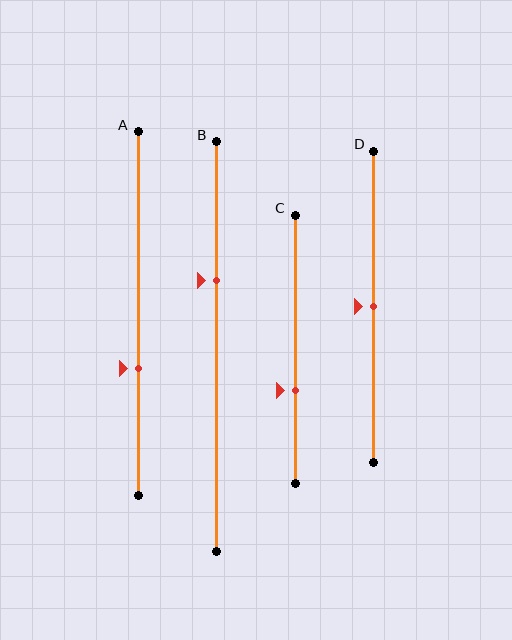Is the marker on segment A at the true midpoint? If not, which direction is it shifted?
No, the marker on segment A is shifted downward by about 15% of the segment length.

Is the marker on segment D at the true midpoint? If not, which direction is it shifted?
Yes, the marker on segment D is at the true midpoint.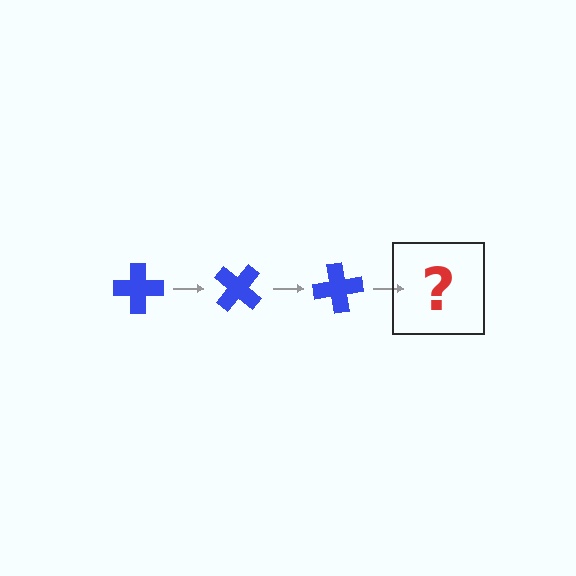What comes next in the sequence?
The next element should be a blue cross rotated 120 degrees.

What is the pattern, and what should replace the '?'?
The pattern is that the cross rotates 40 degrees each step. The '?' should be a blue cross rotated 120 degrees.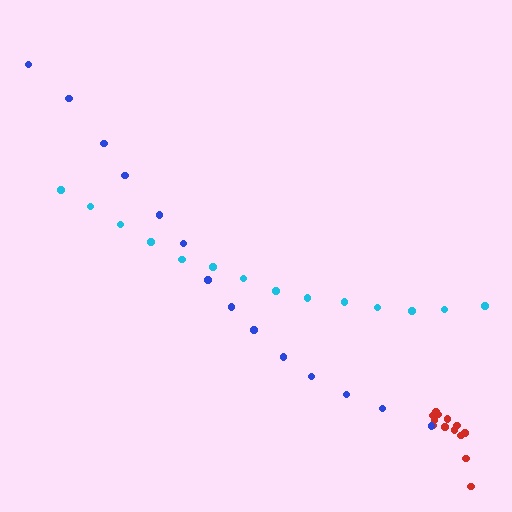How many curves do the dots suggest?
There are 3 distinct paths.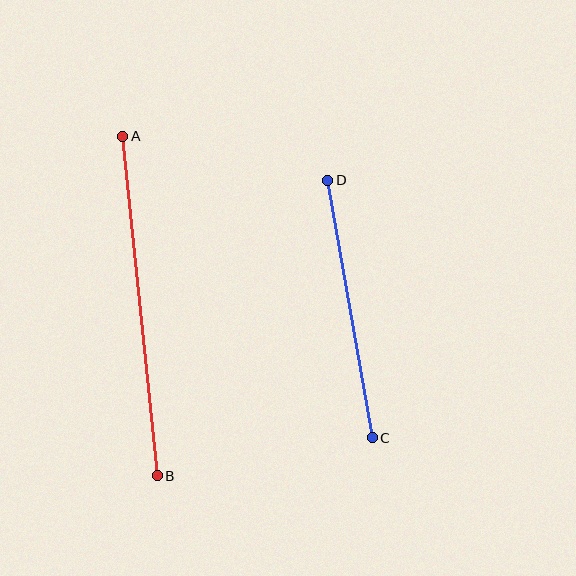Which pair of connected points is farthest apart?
Points A and B are farthest apart.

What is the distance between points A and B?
The distance is approximately 341 pixels.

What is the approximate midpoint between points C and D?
The midpoint is at approximately (350, 309) pixels.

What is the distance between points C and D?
The distance is approximately 261 pixels.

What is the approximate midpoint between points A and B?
The midpoint is at approximately (140, 306) pixels.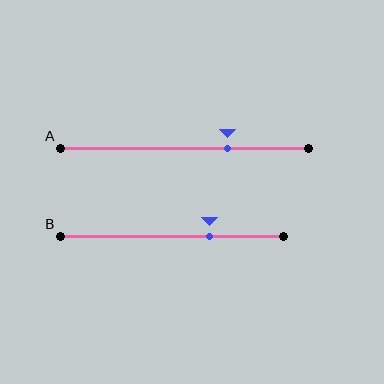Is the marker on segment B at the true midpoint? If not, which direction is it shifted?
No, the marker on segment B is shifted to the right by about 17% of the segment length.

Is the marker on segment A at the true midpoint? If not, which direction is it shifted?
No, the marker on segment A is shifted to the right by about 17% of the segment length.